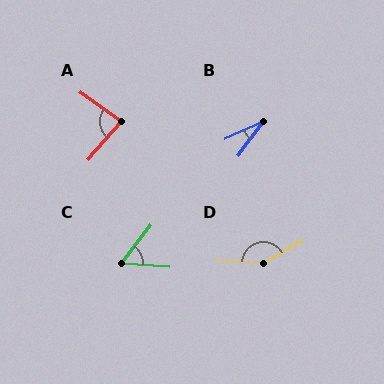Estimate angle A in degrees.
Approximately 84 degrees.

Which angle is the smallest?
B, at approximately 30 degrees.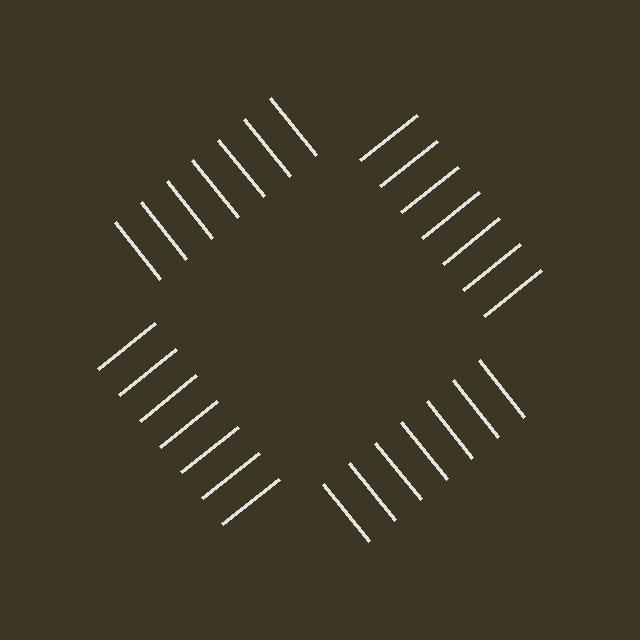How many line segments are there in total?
28 — 7 along each of the 4 edges.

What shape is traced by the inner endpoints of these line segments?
An illusory square — the line segments terminate on its edges but no continuous stroke is drawn.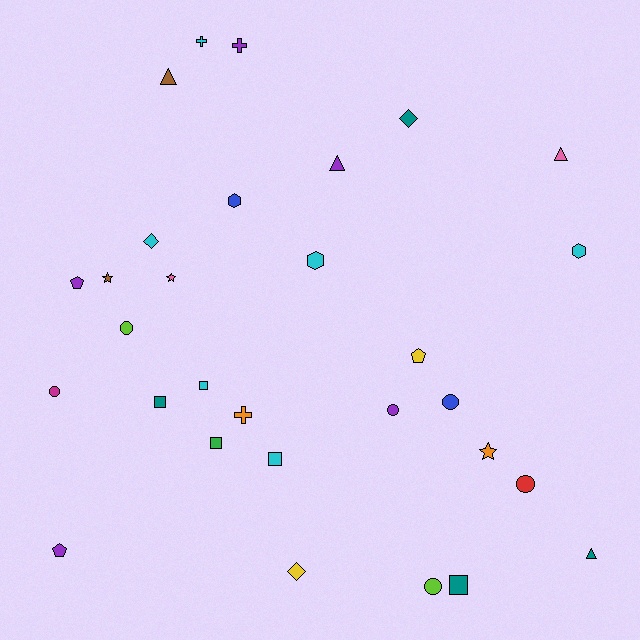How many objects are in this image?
There are 30 objects.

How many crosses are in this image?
There are 3 crosses.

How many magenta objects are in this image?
There is 1 magenta object.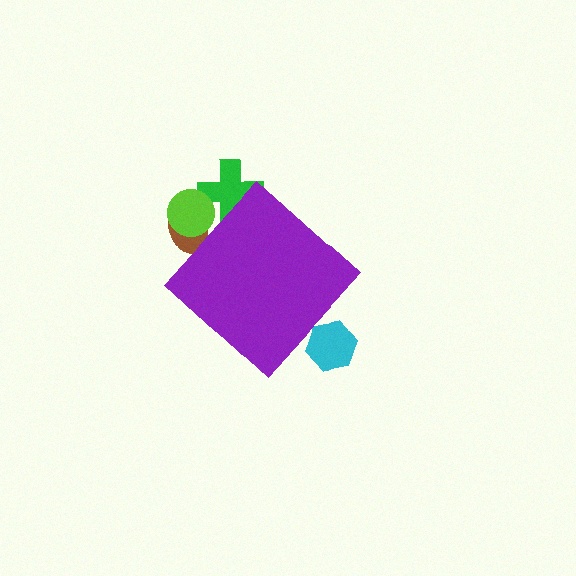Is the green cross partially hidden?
Yes, the green cross is partially hidden behind the purple diamond.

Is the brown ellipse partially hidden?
Yes, the brown ellipse is partially hidden behind the purple diamond.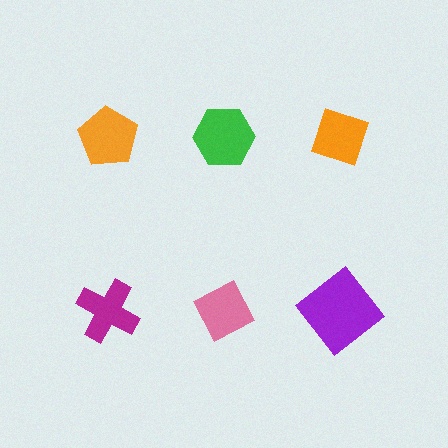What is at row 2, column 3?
A purple diamond.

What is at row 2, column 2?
A pink diamond.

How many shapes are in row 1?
3 shapes.